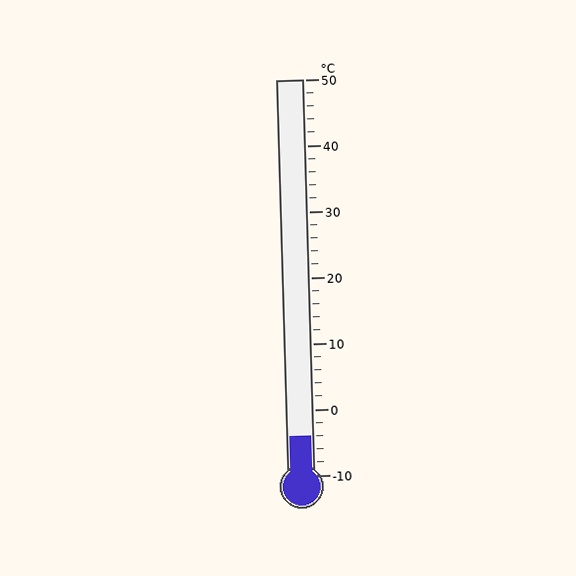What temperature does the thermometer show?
The thermometer shows approximately -4°C.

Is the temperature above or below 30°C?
The temperature is below 30°C.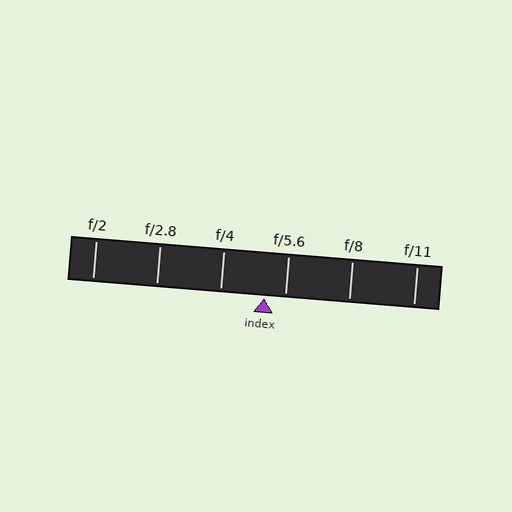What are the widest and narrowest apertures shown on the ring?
The widest aperture shown is f/2 and the narrowest is f/11.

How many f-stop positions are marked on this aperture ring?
There are 6 f-stop positions marked.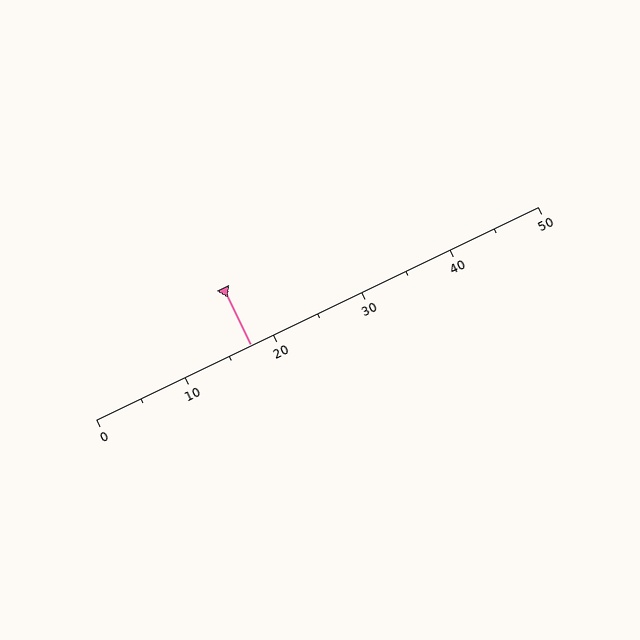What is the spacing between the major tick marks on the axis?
The major ticks are spaced 10 apart.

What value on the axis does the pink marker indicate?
The marker indicates approximately 17.5.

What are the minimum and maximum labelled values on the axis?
The axis runs from 0 to 50.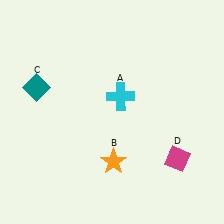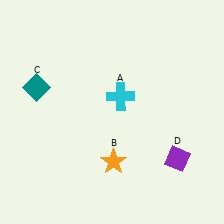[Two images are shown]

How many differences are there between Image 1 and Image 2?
There is 1 difference between the two images.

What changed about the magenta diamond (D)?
In Image 1, D is magenta. In Image 2, it changed to purple.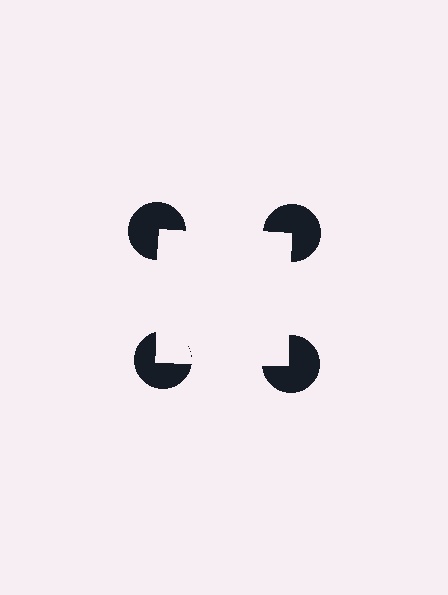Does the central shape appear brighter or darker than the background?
It typically appears slightly brighter than the background, even though no actual brightness change is drawn.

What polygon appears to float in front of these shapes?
An illusory square — its edges are inferred from the aligned wedge cuts in the pac-man discs, not physically drawn.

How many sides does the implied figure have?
4 sides.